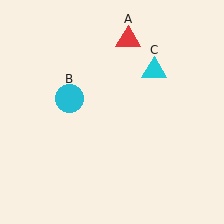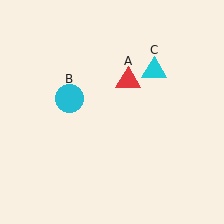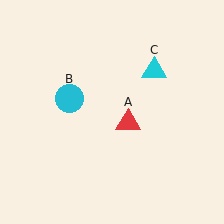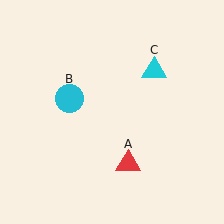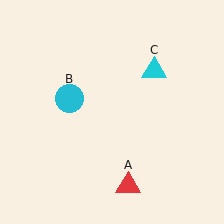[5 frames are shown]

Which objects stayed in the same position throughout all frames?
Cyan circle (object B) and cyan triangle (object C) remained stationary.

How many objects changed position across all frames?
1 object changed position: red triangle (object A).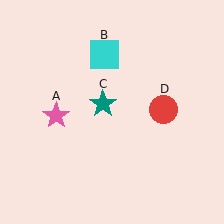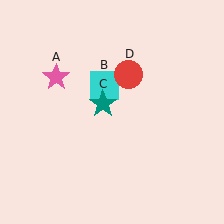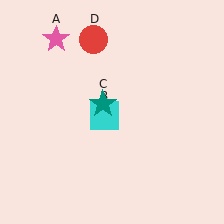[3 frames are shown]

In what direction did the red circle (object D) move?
The red circle (object D) moved up and to the left.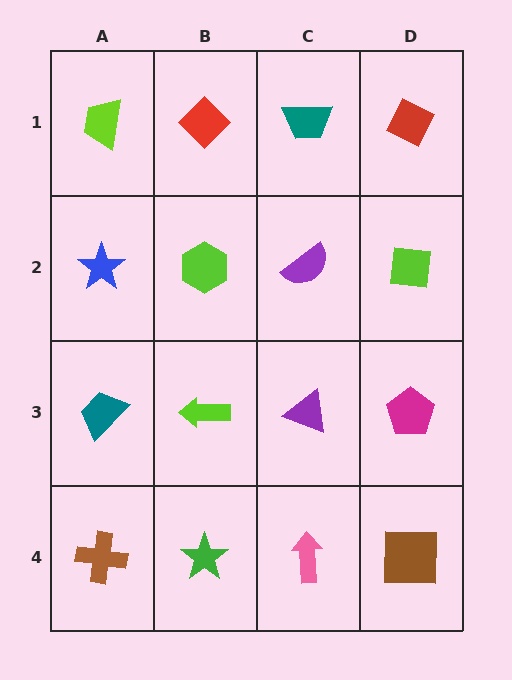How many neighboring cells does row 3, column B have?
4.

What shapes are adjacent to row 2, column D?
A red diamond (row 1, column D), a magenta pentagon (row 3, column D), a purple semicircle (row 2, column C).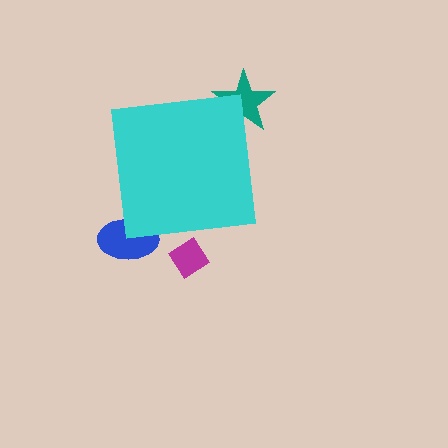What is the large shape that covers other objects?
A cyan square.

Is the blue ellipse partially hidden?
Yes, the blue ellipse is partially hidden behind the cyan square.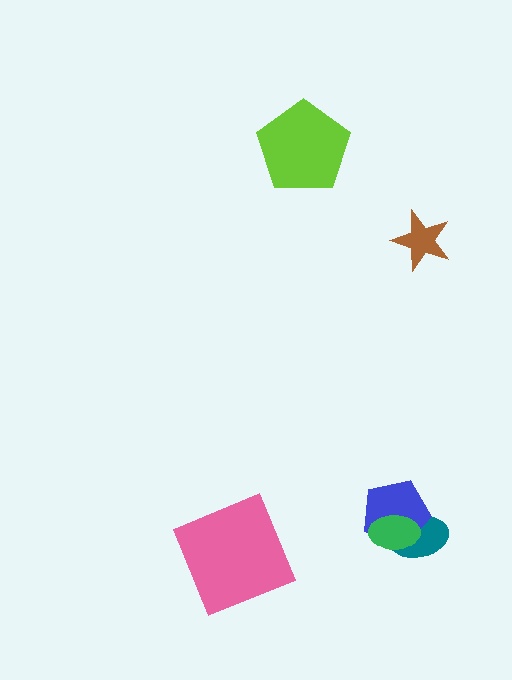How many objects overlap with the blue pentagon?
2 objects overlap with the blue pentagon.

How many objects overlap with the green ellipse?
2 objects overlap with the green ellipse.